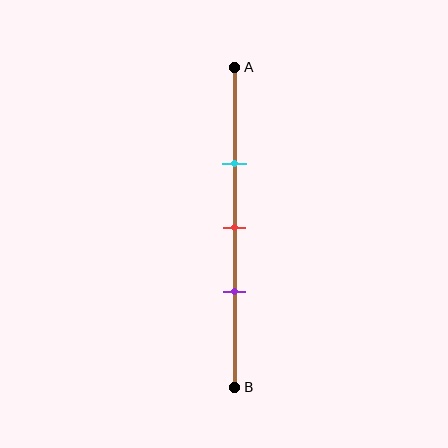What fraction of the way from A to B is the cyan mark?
The cyan mark is approximately 30% (0.3) of the way from A to B.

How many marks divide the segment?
There are 3 marks dividing the segment.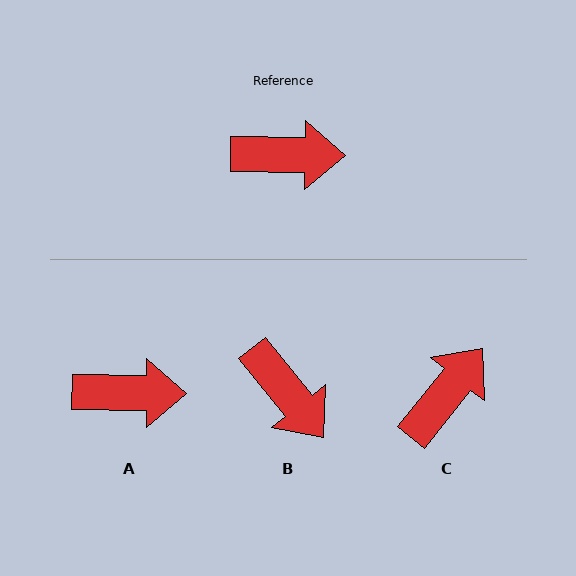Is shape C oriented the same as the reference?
No, it is off by about 52 degrees.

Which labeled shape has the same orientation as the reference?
A.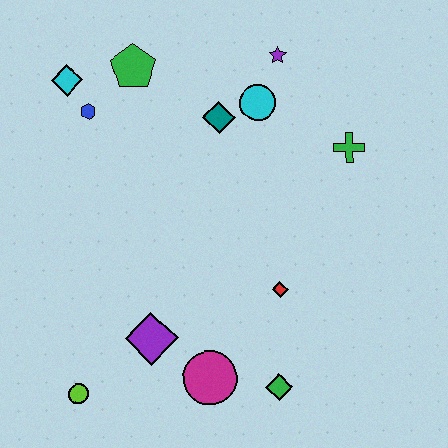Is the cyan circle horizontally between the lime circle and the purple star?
Yes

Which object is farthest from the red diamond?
The cyan diamond is farthest from the red diamond.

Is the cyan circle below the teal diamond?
No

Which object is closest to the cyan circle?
The teal diamond is closest to the cyan circle.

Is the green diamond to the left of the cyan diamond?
No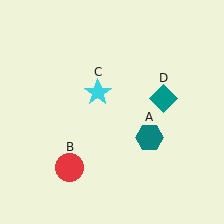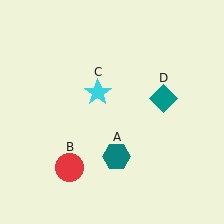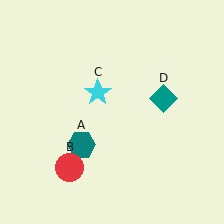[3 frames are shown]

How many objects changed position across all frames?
1 object changed position: teal hexagon (object A).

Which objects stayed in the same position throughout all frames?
Red circle (object B) and cyan star (object C) and teal diamond (object D) remained stationary.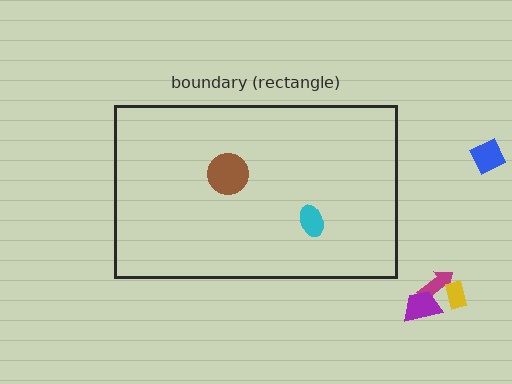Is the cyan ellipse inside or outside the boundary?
Inside.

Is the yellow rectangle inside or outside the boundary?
Outside.